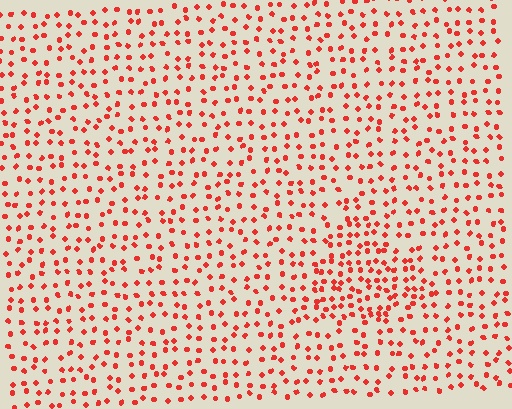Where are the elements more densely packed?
The elements are more densely packed inside the triangle boundary.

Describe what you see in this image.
The image contains small red elements arranged at two different densities. A triangle-shaped region is visible where the elements are more densely packed than the surrounding area.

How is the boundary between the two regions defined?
The boundary is defined by a change in element density (approximately 1.7x ratio). All elements are the same color, size, and shape.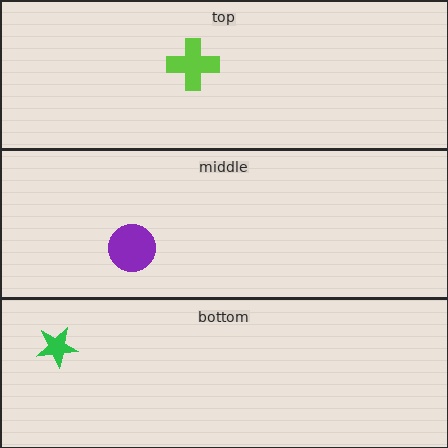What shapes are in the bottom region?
The green star.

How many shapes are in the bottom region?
1.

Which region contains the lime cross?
The top region.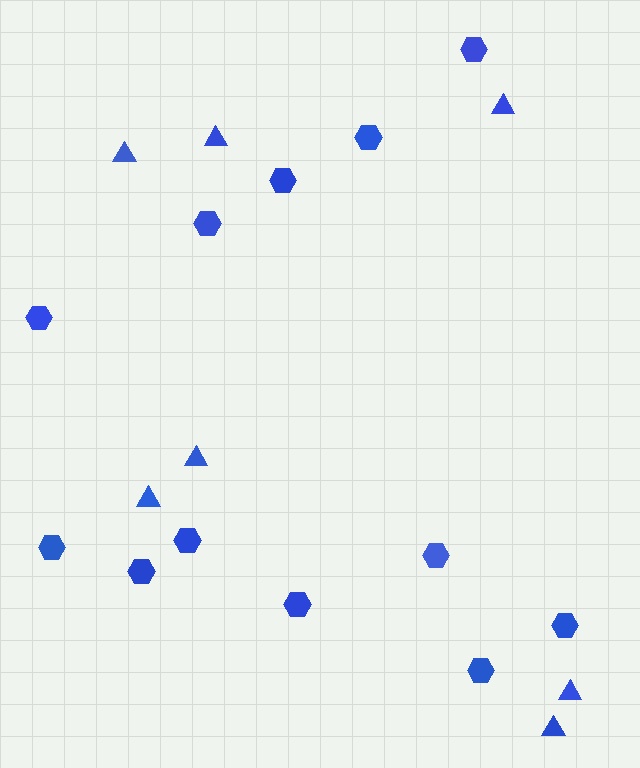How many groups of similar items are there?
There are 2 groups: one group of hexagons (12) and one group of triangles (7).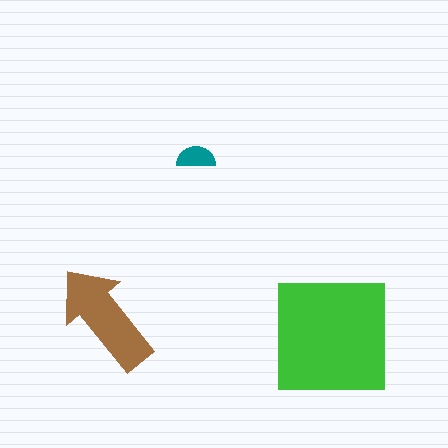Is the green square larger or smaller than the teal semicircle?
Larger.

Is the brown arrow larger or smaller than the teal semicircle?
Larger.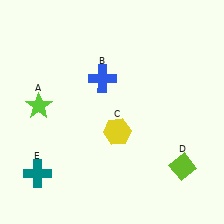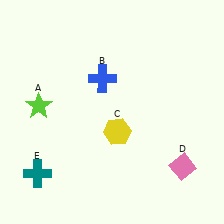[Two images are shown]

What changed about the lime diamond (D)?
In Image 1, D is lime. In Image 2, it changed to pink.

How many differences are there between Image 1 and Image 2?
There is 1 difference between the two images.